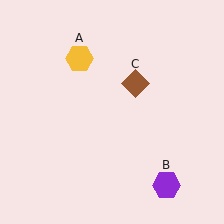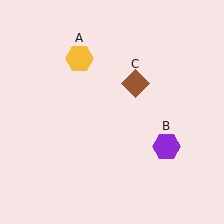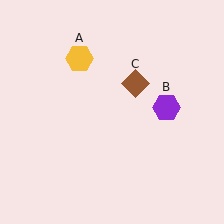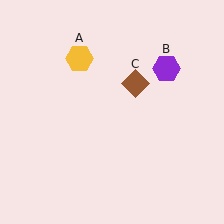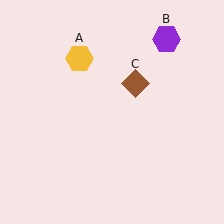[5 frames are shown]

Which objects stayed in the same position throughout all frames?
Yellow hexagon (object A) and brown diamond (object C) remained stationary.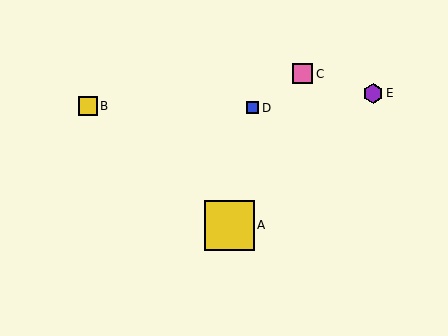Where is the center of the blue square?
The center of the blue square is at (253, 108).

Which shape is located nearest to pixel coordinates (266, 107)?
The blue square (labeled D) at (253, 108) is nearest to that location.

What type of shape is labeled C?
Shape C is a pink square.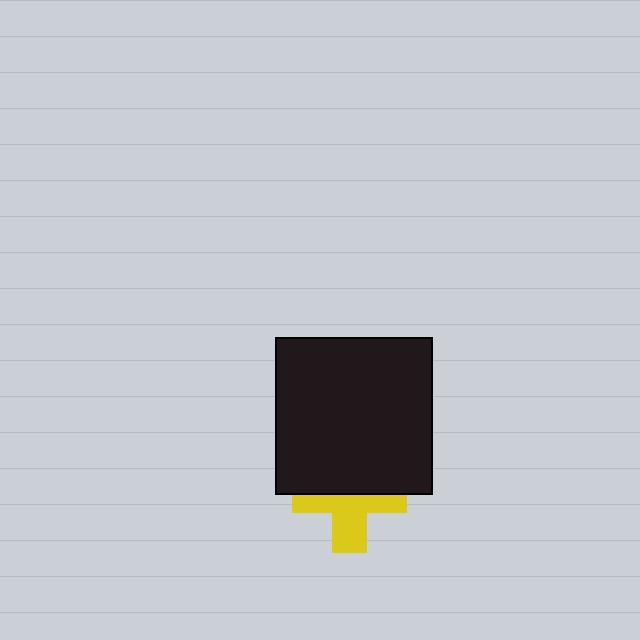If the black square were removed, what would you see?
You would see the complete yellow cross.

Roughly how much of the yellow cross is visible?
About half of it is visible (roughly 51%).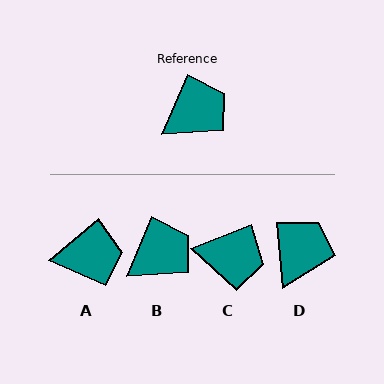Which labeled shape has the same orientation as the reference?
B.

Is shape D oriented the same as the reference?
No, it is off by about 28 degrees.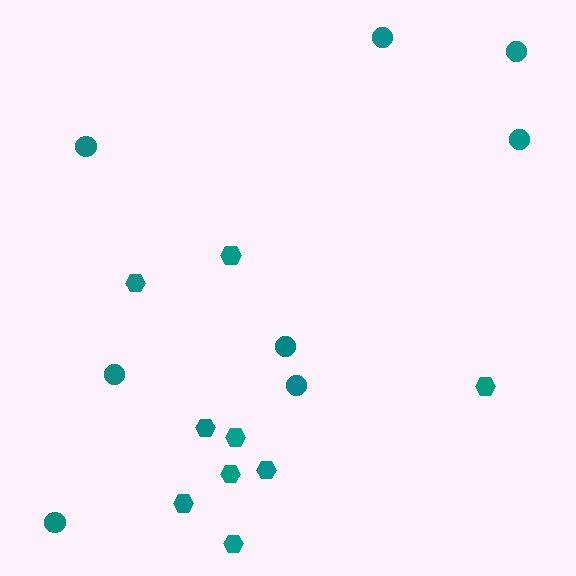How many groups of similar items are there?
There are 2 groups: one group of circles (8) and one group of hexagons (9).